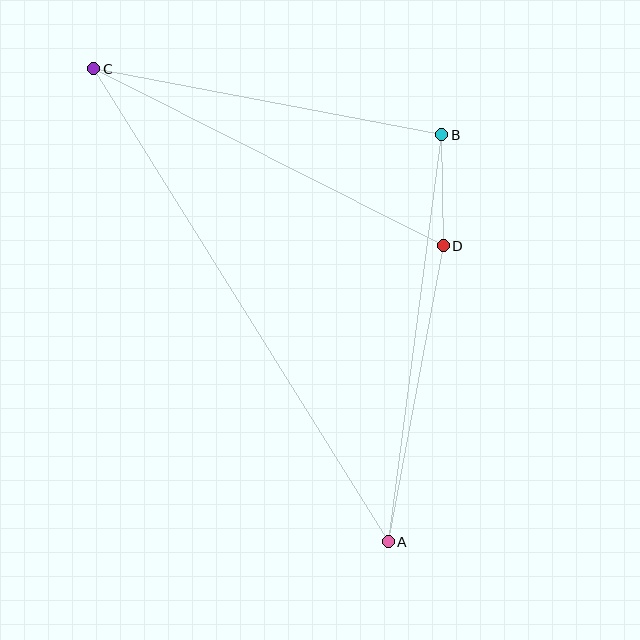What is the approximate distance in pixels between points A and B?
The distance between A and B is approximately 410 pixels.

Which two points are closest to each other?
Points B and D are closest to each other.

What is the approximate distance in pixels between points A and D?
The distance between A and D is approximately 301 pixels.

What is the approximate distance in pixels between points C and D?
The distance between C and D is approximately 392 pixels.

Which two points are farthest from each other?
Points A and C are farthest from each other.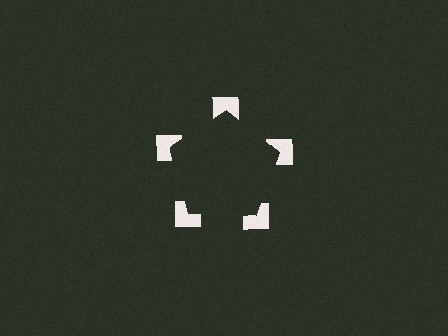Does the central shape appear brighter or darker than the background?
It typically appears slightly darker than the background, even though no actual brightness change is drawn.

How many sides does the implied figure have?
5 sides.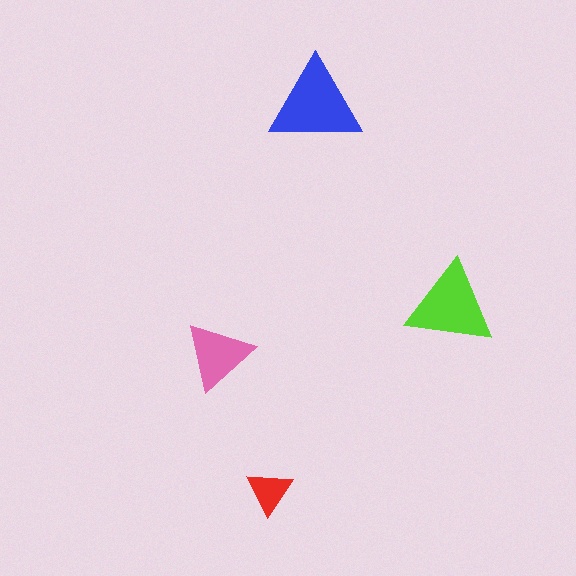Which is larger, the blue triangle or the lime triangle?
The blue one.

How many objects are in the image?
There are 4 objects in the image.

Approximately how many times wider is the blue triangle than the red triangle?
About 2 times wider.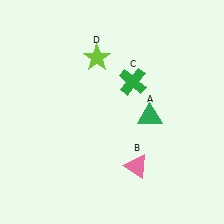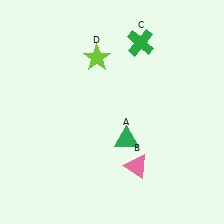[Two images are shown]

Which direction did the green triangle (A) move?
The green triangle (A) moved left.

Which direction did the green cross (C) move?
The green cross (C) moved up.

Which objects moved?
The objects that moved are: the green triangle (A), the green cross (C).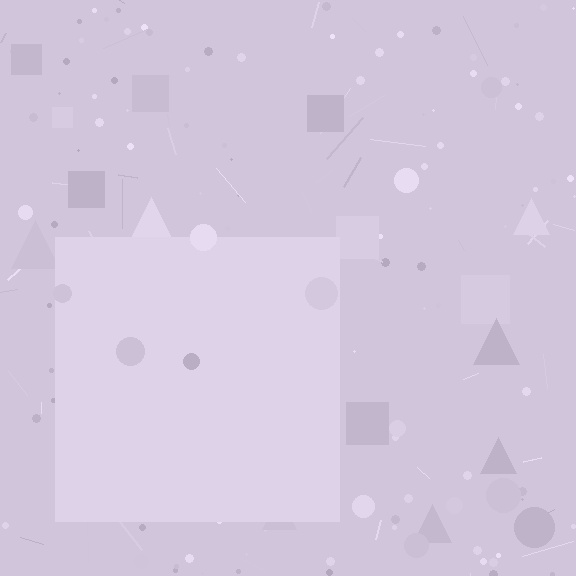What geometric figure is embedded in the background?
A square is embedded in the background.